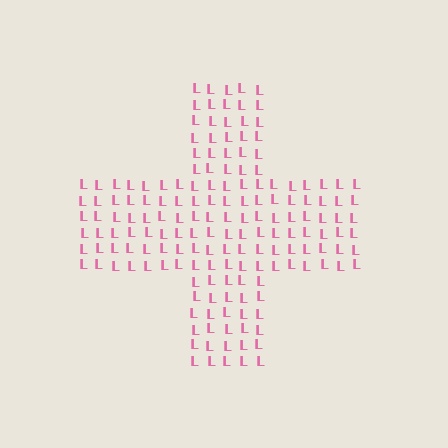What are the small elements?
The small elements are letter L's.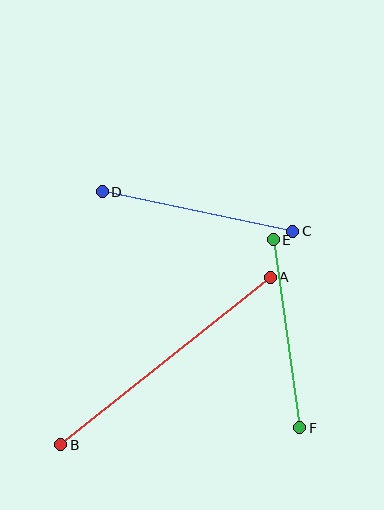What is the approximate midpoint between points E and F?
The midpoint is at approximately (287, 334) pixels.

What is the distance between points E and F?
The distance is approximately 190 pixels.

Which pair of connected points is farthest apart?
Points A and B are farthest apart.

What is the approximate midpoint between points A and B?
The midpoint is at approximately (165, 361) pixels.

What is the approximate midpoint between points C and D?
The midpoint is at approximately (197, 211) pixels.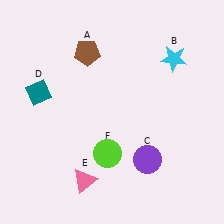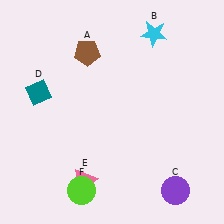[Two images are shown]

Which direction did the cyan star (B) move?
The cyan star (B) moved up.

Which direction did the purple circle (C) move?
The purple circle (C) moved down.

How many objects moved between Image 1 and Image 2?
3 objects moved between the two images.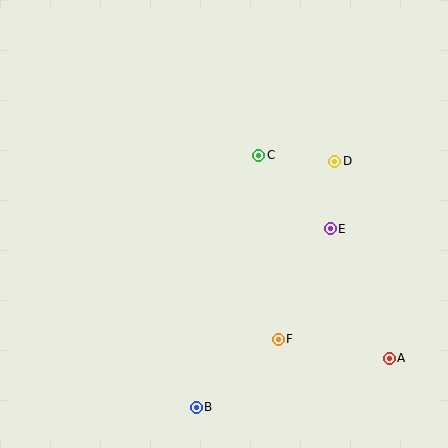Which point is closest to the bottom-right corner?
Point A is closest to the bottom-right corner.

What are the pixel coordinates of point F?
Point F is at (278, 339).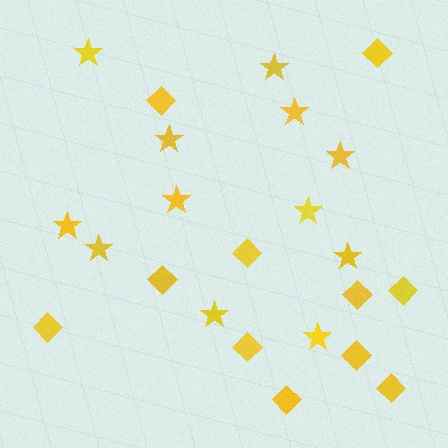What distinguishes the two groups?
There are 2 groups: one group of diamonds (11) and one group of stars (12).